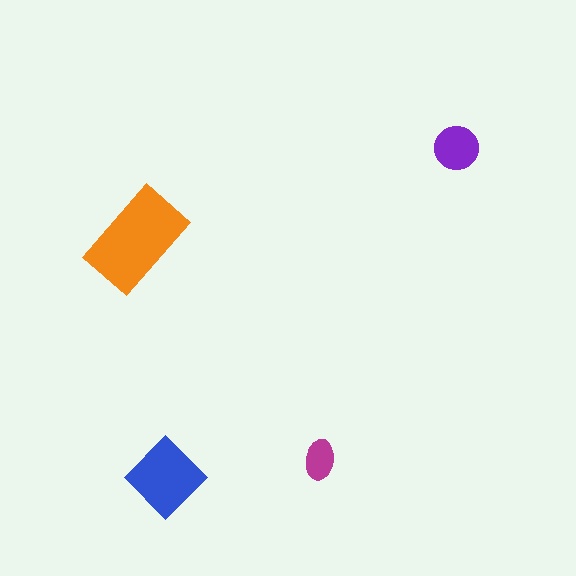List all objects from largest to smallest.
The orange rectangle, the blue diamond, the purple circle, the magenta ellipse.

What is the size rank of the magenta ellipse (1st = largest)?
4th.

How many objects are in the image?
There are 4 objects in the image.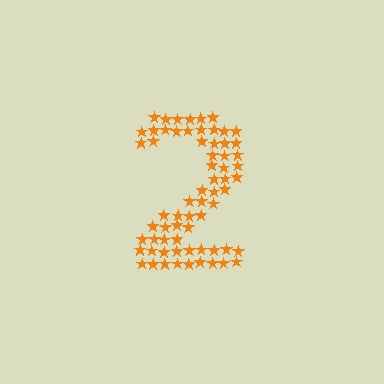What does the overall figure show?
The overall figure shows the digit 2.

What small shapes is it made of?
It is made of small stars.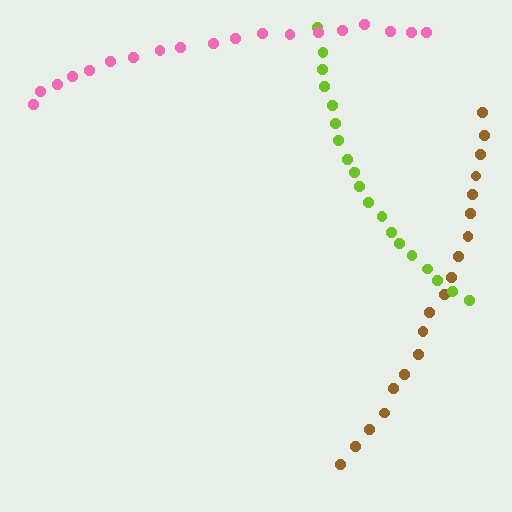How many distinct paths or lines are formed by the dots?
There are 3 distinct paths.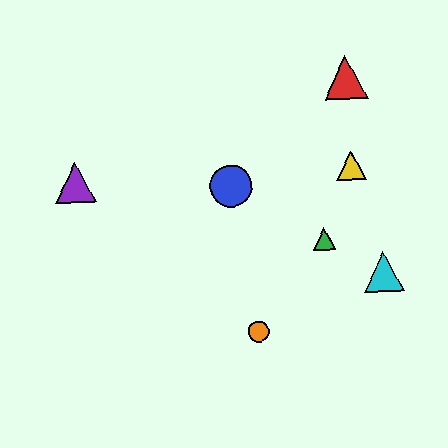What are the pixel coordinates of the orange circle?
The orange circle is at (259, 332).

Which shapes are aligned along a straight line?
The blue circle, the green triangle, the cyan triangle are aligned along a straight line.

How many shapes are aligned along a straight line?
3 shapes (the blue circle, the green triangle, the cyan triangle) are aligned along a straight line.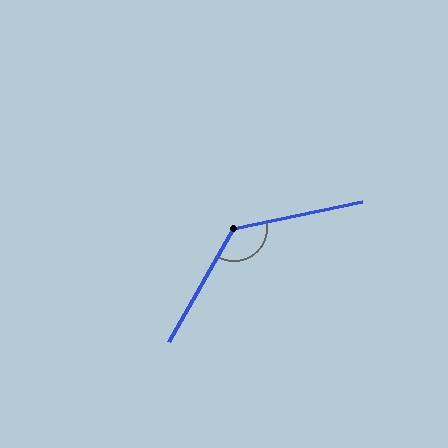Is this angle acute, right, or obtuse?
It is obtuse.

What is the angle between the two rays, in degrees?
Approximately 132 degrees.